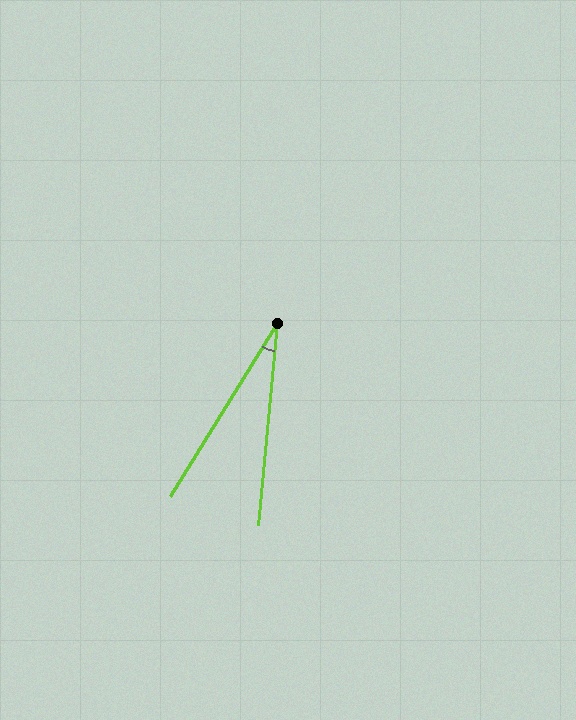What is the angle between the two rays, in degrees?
Approximately 26 degrees.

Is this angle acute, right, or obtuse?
It is acute.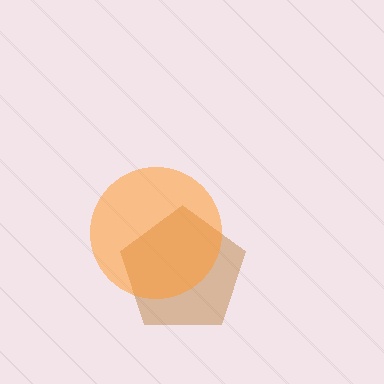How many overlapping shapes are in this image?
There are 2 overlapping shapes in the image.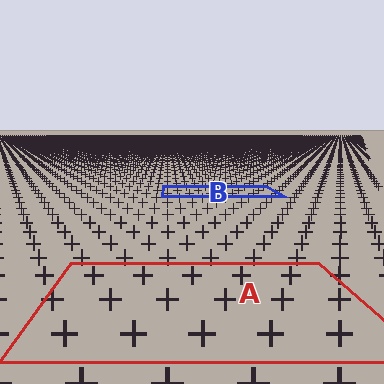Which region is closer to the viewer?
Region A is closer. The texture elements there are larger and more spread out.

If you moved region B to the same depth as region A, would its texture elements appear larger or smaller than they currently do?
They would appear larger. At a closer depth, the same texture elements are projected at a bigger on-screen size.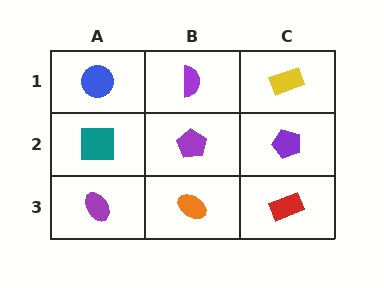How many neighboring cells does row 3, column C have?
2.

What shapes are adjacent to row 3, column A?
A teal square (row 2, column A), an orange ellipse (row 3, column B).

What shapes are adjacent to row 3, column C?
A purple pentagon (row 2, column C), an orange ellipse (row 3, column B).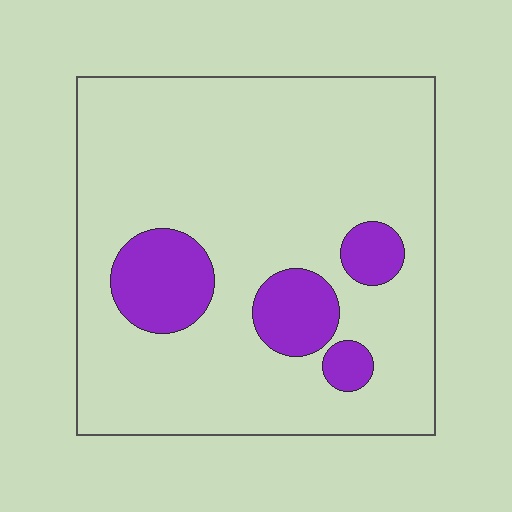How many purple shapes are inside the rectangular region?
4.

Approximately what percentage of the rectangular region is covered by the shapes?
Approximately 15%.